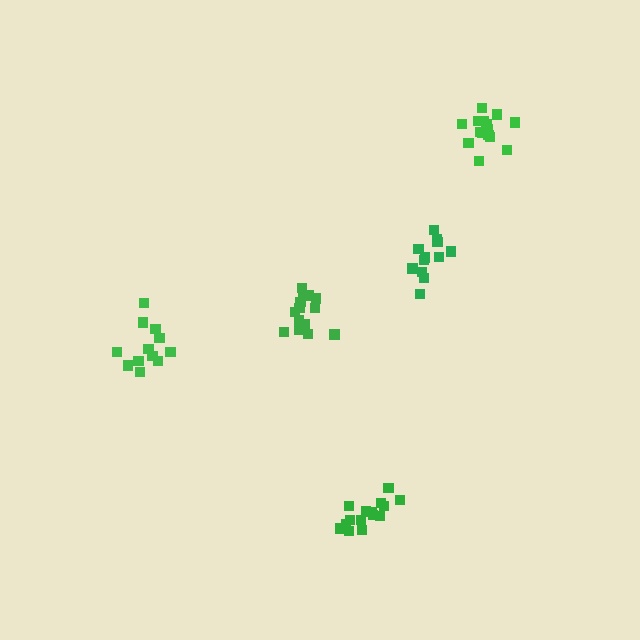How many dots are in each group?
Group 1: 12 dots, Group 2: 15 dots, Group 3: 16 dots, Group 4: 12 dots, Group 5: 15 dots (70 total).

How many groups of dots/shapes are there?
There are 5 groups.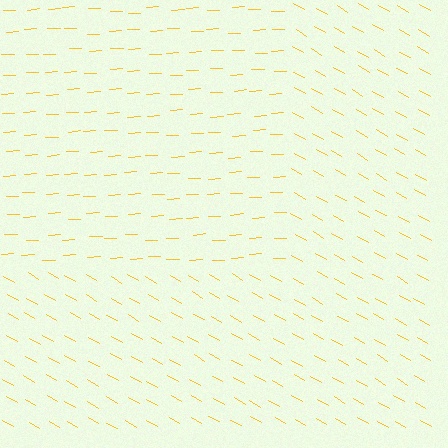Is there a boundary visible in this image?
Yes, there is a texture boundary formed by a change in line orientation.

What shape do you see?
I see a rectangle.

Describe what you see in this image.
The image is filled with small yellow line segments. A rectangle region in the image has lines oriented differently from the surrounding lines, creating a visible texture boundary.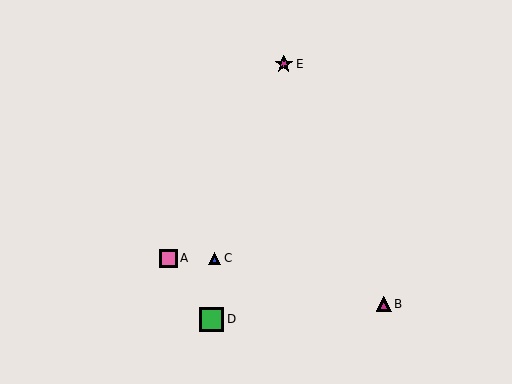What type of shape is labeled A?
Shape A is a pink square.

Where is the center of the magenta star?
The center of the magenta star is at (284, 64).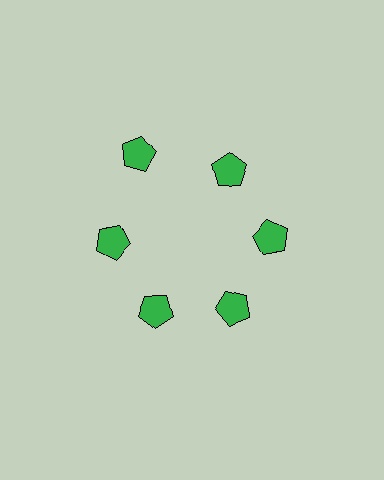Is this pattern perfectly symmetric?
No. The 6 green pentagons are arranged in a ring, but one element near the 11 o'clock position is pushed outward from the center, breaking the 6-fold rotational symmetry.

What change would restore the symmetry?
The symmetry would be restored by moving it inward, back onto the ring so that all 6 pentagons sit at equal angles and equal distance from the center.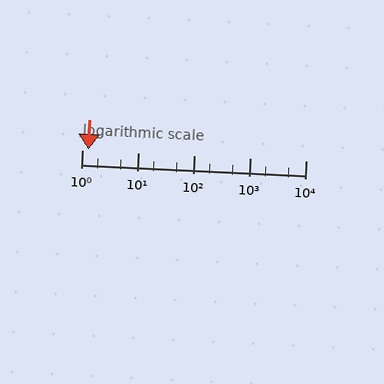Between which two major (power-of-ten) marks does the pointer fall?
The pointer is between 1 and 10.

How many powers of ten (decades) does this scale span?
The scale spans 4 decades, from 1 to 10000.